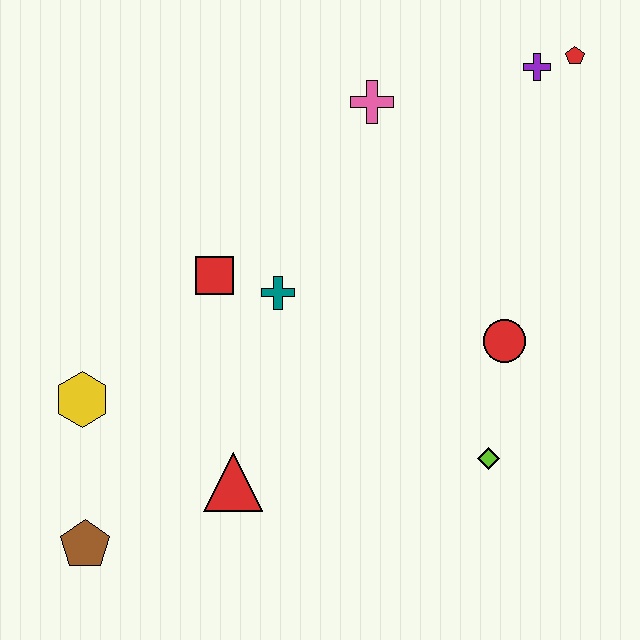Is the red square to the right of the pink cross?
No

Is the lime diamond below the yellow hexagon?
Yes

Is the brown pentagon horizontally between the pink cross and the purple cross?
No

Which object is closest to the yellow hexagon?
The brown pentagon is closest to the yellow hexagon.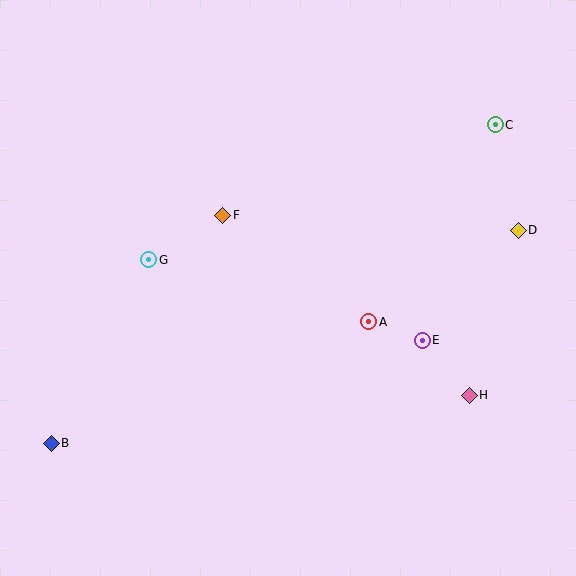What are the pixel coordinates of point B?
Point B is at (51, 443).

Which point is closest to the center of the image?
Point A at (369, 322) is closest to the center.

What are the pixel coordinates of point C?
Point C is at (495, 125).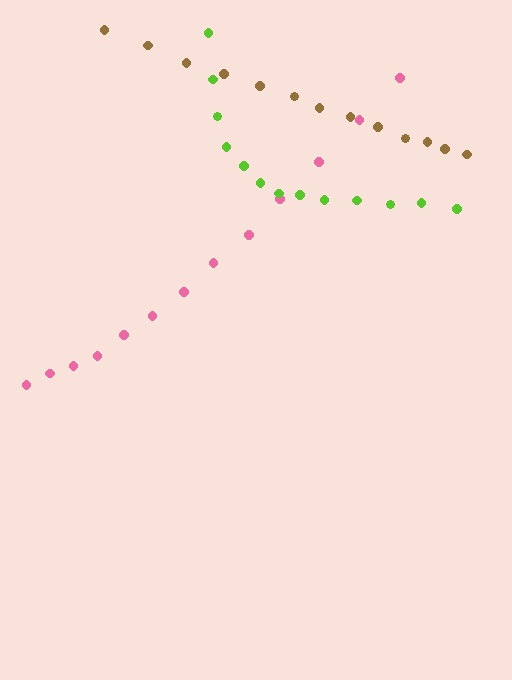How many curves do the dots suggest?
There are 3 distinct paths.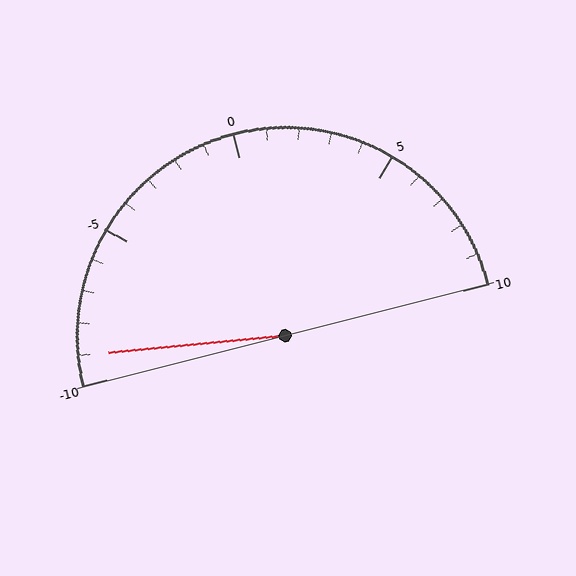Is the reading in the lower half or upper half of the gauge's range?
The reading is in the lower half of the range (-10 to 10).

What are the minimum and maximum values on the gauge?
The gauge ranges from -10 to 10.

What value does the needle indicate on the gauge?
The needle indicates approximately -9.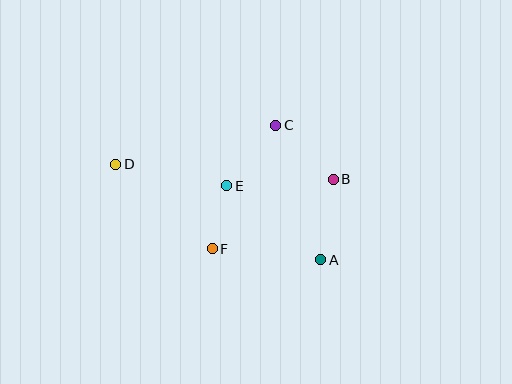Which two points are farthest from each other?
Points A and D are farthest from each other.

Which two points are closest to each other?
Points E and F are closest to each other.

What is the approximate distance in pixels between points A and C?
The distance between A and C is approximately 142 pixels.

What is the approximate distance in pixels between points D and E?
The distance between D and E is approximately 113 pixels.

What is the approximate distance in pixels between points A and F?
The distance between A and F is approximately 109 pixels.